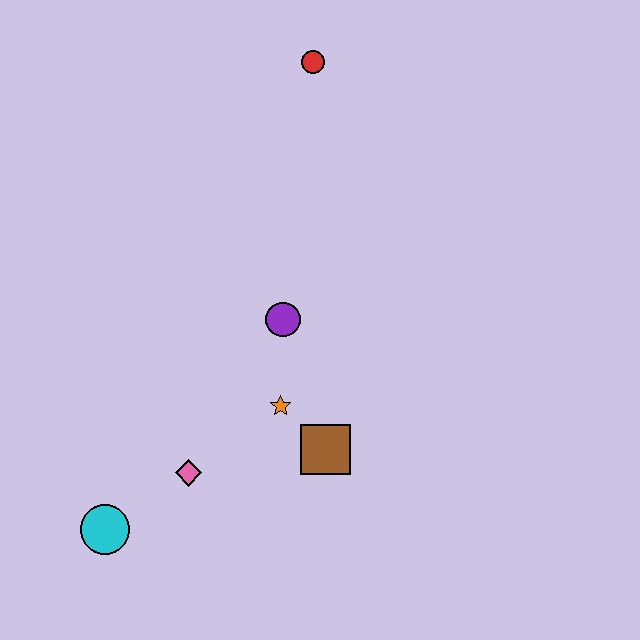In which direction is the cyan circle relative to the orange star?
The cyan circle is to the left of the orange star.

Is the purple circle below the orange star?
No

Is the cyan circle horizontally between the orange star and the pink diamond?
No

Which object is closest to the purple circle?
The orange star is closest to the purple circle.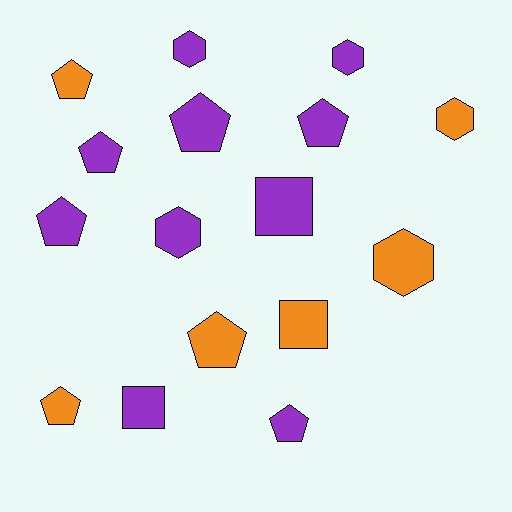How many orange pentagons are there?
There are 3 orange pentagons.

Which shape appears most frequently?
Pentagon, with 8 objects.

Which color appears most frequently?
Purple, with 10 objects.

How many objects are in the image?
There are 16 objects.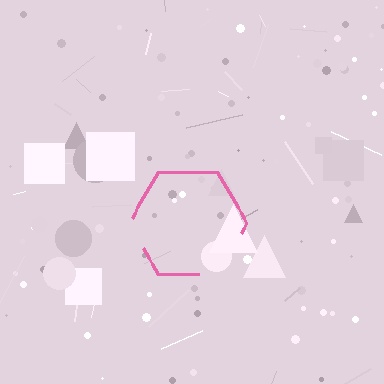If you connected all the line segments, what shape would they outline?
They would outline a hexagon.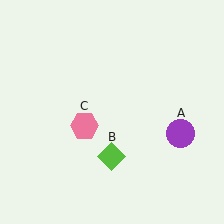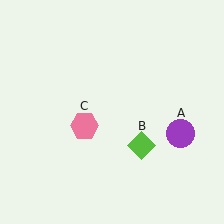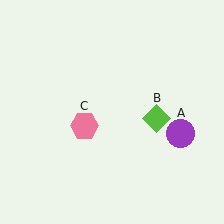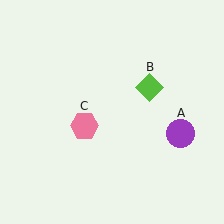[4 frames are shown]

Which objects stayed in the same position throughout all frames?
Purple circle (object A) and pink hexagon (object C) remained stationary.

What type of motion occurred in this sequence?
The lime diamond (object B) rotated counterclockwise around the center of the scene.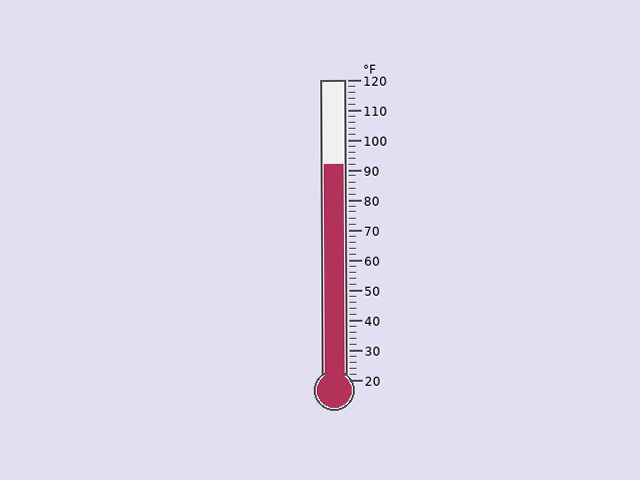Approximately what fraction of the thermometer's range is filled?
The thermometer is filled to approximately 70% of its range.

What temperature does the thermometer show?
The thermometer shows approximately 92°F.